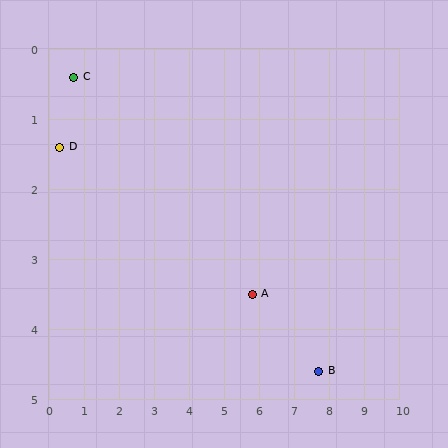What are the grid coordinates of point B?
Point B is at approximately (7.7, 4.6).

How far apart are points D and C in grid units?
Points D and C are about 1.1 grid units apart.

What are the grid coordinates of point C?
Point C is at approximately (0.7, 0.4).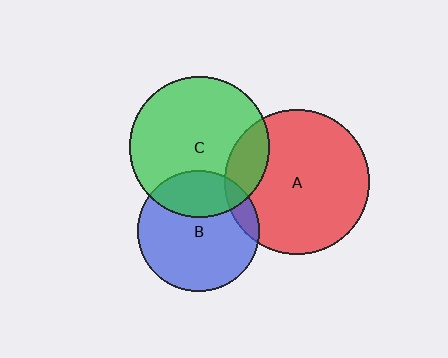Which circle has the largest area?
Circle A (red).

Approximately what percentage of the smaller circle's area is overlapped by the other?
Approximately 10%.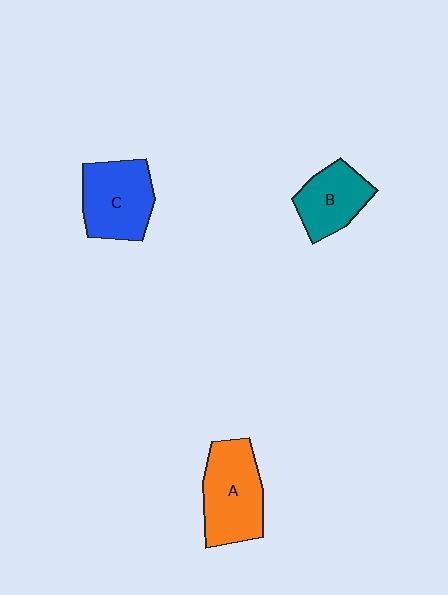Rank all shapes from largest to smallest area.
From largest to smallest: A (orange), C (blue), B (teal).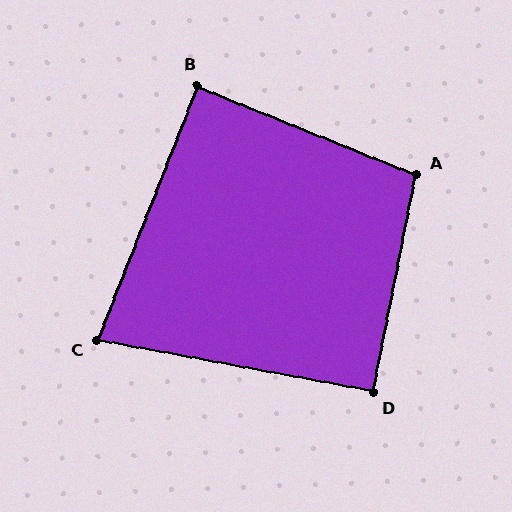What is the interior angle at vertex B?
Approximately 90 degrees (approximately right).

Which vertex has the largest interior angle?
A, at approximately 101 degrees.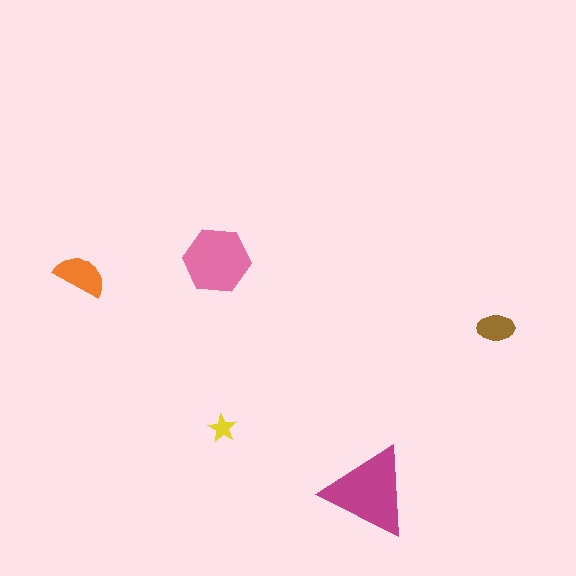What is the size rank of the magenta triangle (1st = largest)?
1st.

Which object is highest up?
The pink hexagon is topmost.